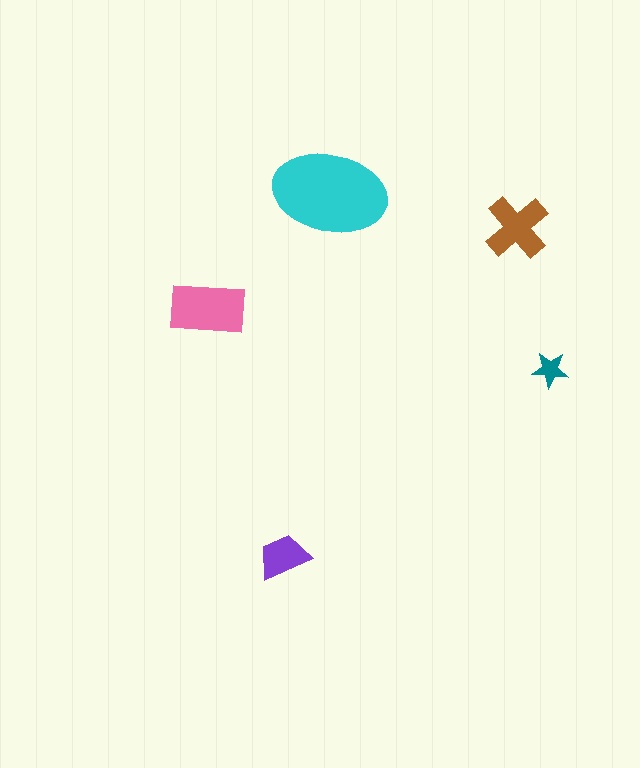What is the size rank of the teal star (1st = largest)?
5th.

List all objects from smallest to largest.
The teal star, the purple trapezoid, the brown cross, the pink rectangle, the cyan ellipse.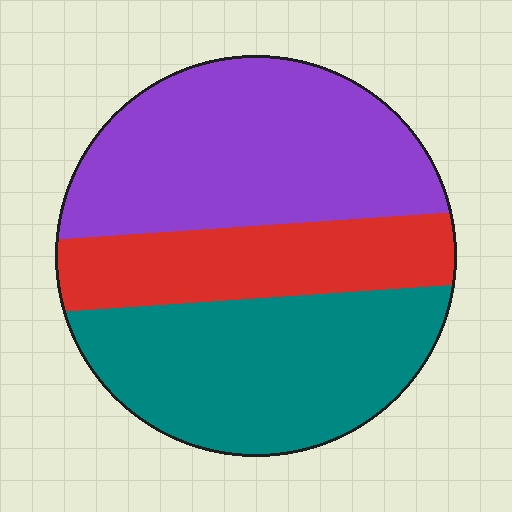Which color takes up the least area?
Red, at roughly 25%.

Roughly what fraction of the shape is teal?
Teal covers 37% of the shape.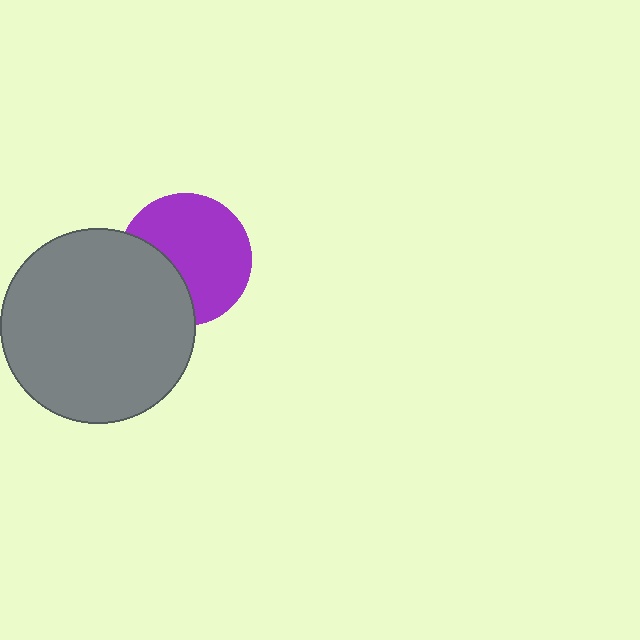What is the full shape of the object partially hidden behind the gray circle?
The partially hidden object is a purple circle.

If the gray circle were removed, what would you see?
You would see the complete purple circle.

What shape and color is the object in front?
The object in front is a gray circle.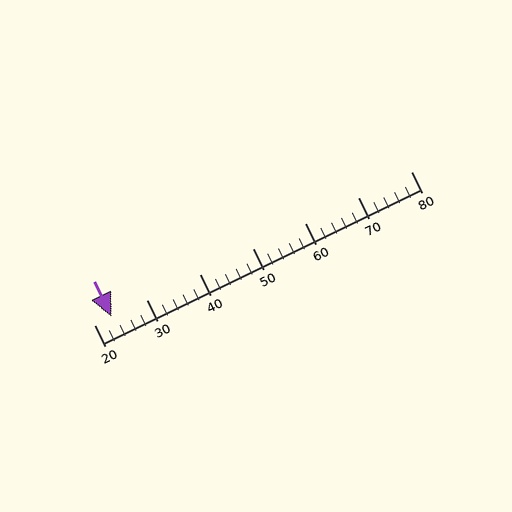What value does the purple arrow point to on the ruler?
The purple arrow points to approximately 23.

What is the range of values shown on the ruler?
The ruler shows values from 20 to 80.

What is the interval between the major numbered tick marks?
The major tick marks are spaced 10 units apart.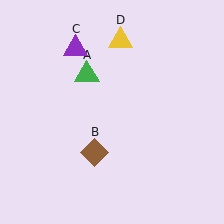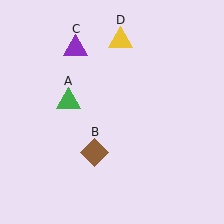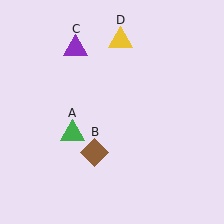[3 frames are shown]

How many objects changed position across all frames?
1 object changed position: green triangle (object A).